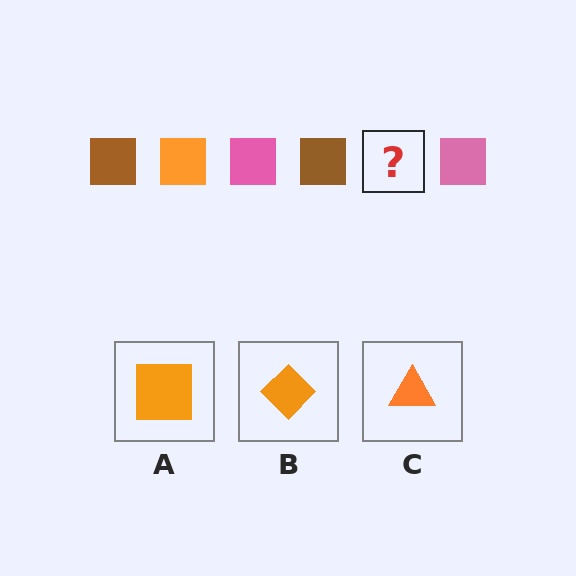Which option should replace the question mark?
Option A.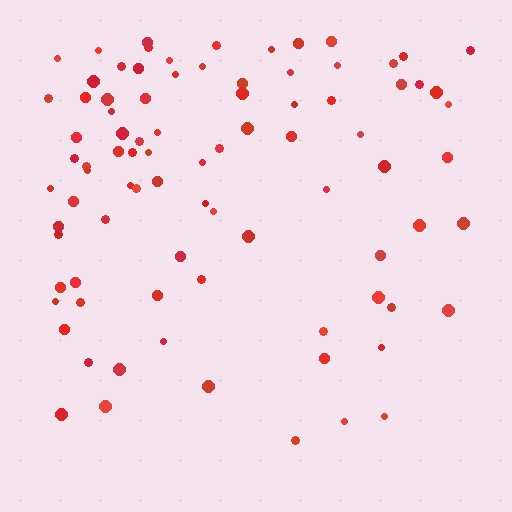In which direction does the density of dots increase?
From bottom to top, with the top side densest.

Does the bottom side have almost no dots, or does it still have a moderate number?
Still a moderate number, just noticeably fewer than the top.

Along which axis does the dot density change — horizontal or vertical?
Vertical.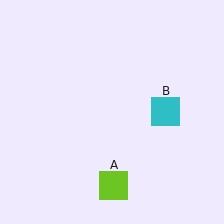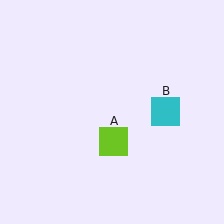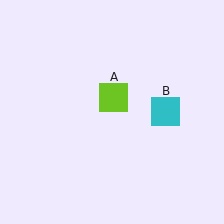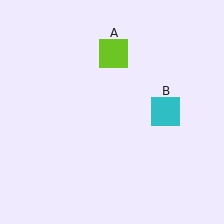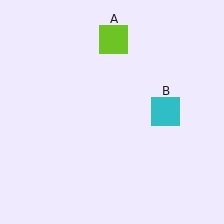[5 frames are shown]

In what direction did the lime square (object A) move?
The lime square (object A) moved up.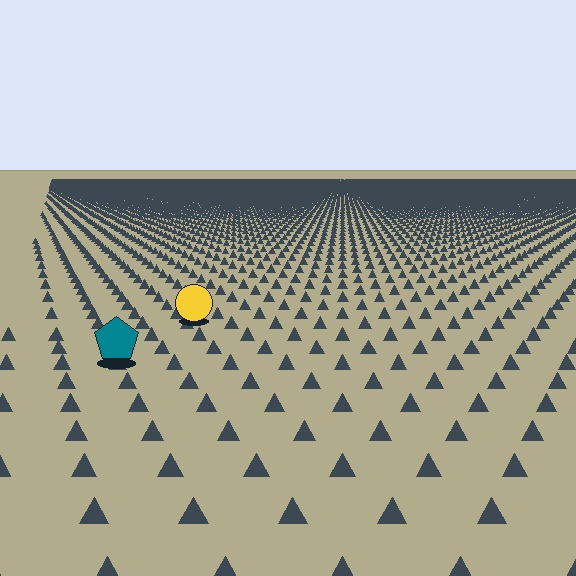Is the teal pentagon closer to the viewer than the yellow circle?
Yes. The teal pentagon is closer — you can tell from the texture gradient: the ground texture is coarser near it.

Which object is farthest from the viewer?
The yellow circle is farthest from the viewer. It appears smaller and the ground texture around it is denser.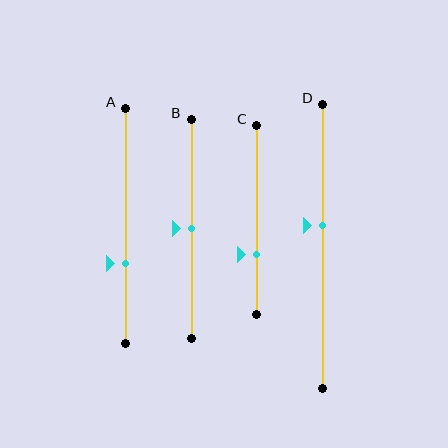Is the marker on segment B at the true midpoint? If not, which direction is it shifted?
Yes, the marker on segment B is at the true midpoint.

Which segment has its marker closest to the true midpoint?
Segment B has its marker closest to the true midpoint.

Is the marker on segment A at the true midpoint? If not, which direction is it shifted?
No, the marker on segment A is shifted downward by about 16% of the segment length.